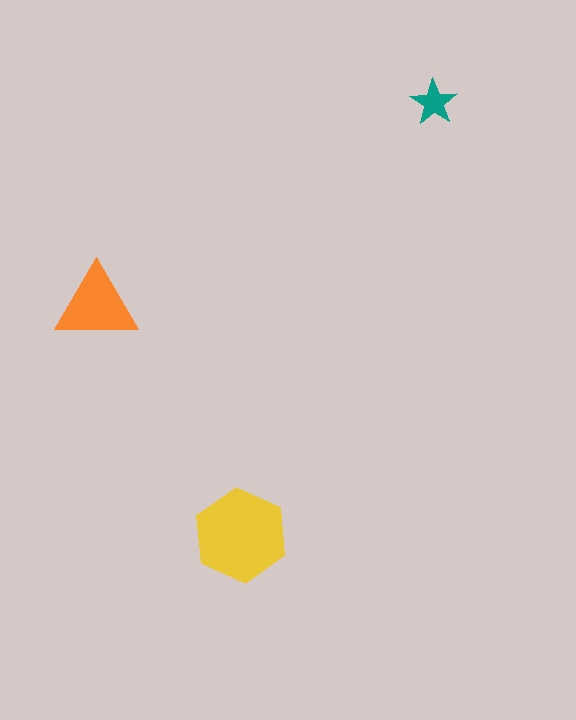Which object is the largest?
The yellow hexagon.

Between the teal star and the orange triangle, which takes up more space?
The orange triangle.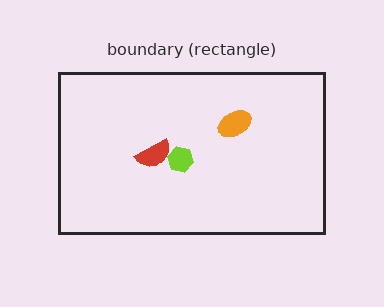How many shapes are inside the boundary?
3 inside, 0 outside.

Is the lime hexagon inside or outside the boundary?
Inside.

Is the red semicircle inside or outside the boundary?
Inside.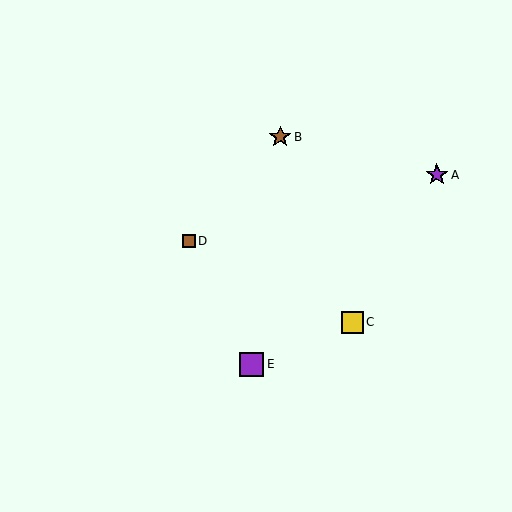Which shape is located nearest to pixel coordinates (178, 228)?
The brown square (labeled D) at (189, 241) is nearest to that location.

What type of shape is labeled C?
Shape C is a yellow square.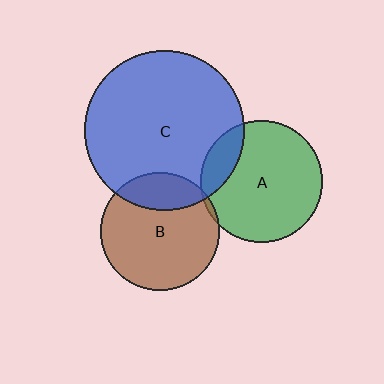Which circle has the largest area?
Circle C (blue).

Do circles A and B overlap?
Yes.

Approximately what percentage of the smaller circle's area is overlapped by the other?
Approximately 5%.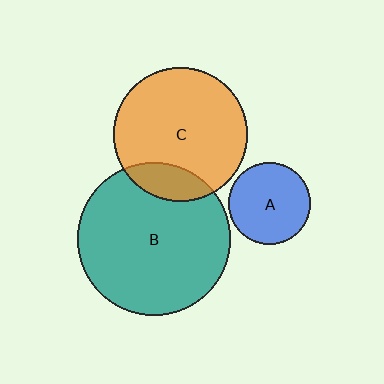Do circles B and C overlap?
Yes.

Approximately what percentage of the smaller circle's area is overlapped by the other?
Approximately 15%.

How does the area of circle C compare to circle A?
Approximately 2.7 times.